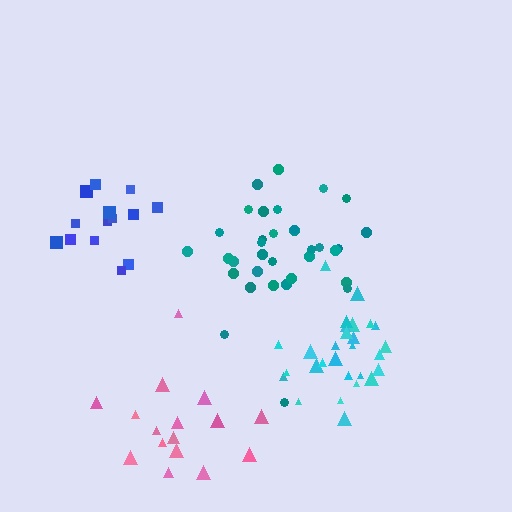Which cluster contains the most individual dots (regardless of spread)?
Teal (35).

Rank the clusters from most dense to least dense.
cyan, blue, teal, pink.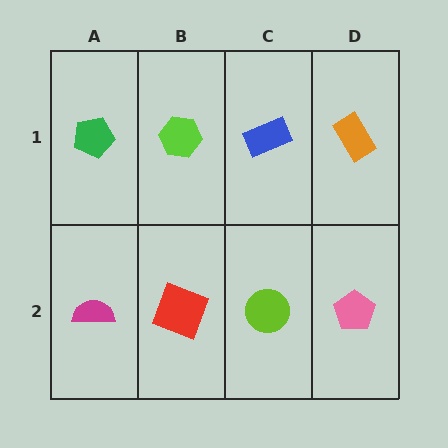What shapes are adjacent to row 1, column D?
A pink pentagon (row 2, column D), a blue rectangle (row 1, column C).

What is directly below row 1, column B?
A red square.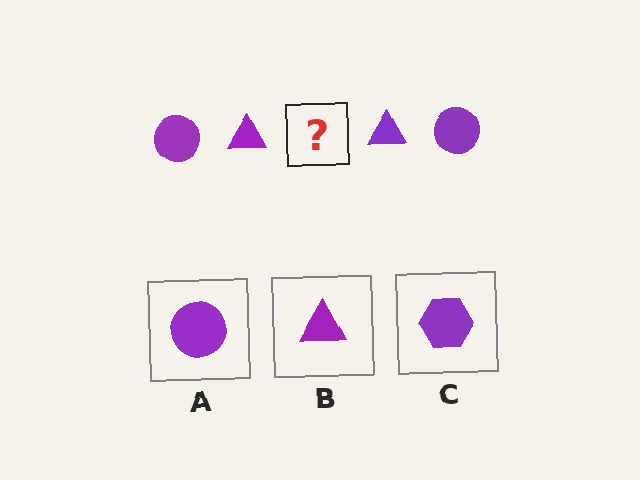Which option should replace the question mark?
Option A.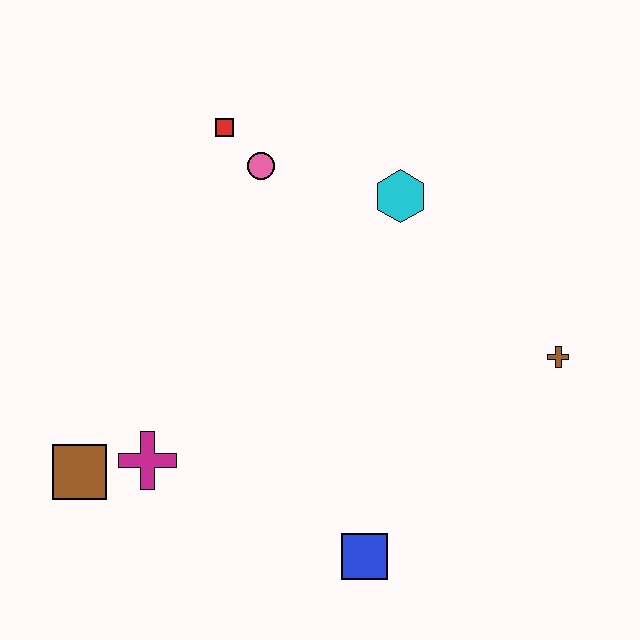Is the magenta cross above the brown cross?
No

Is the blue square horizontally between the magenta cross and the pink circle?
No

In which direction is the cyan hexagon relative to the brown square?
The cyan hexagon is to the right of the brown square.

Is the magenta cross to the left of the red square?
Yes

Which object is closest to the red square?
The pink circle is closest to the red square.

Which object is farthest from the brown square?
The brown cross is farthest from the brown square.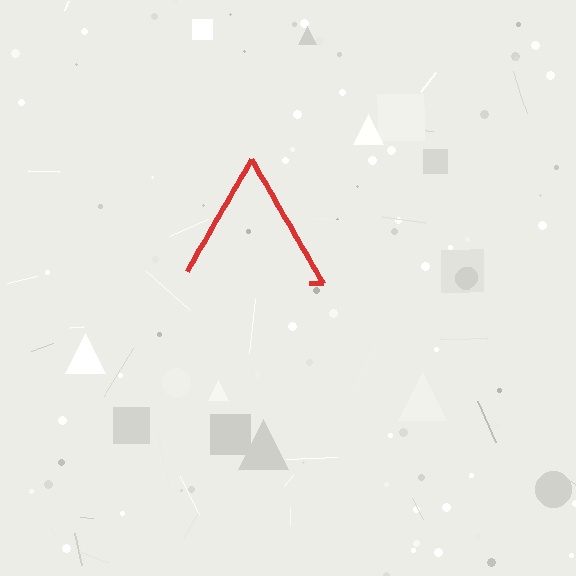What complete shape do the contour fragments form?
The contour fragments form a triangle.